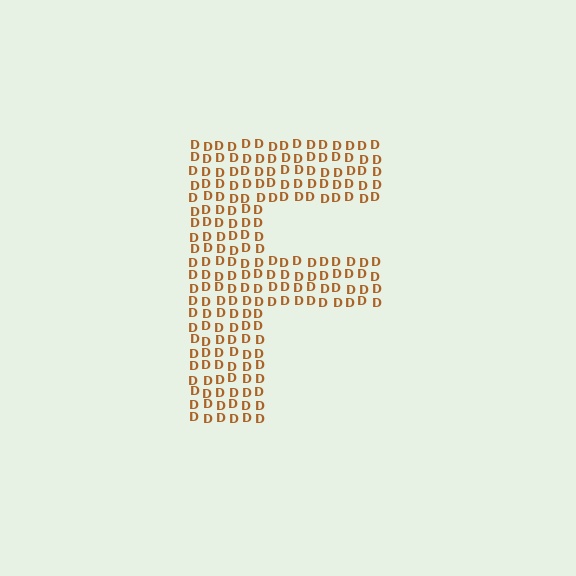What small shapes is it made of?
It is made of small letter D's.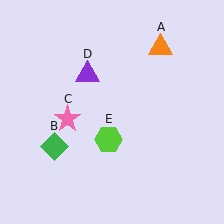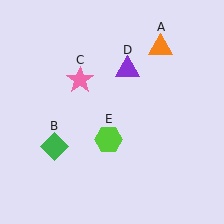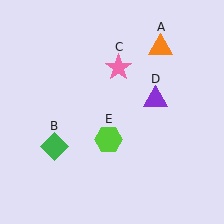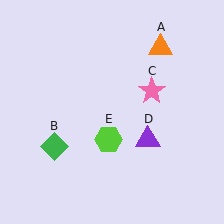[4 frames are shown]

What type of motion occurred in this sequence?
The pink star (object C), purple triangle (object D) rotated clockwise around the center of the scene.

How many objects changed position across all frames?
2 objects changed position: pink star (object C), purple triangle (object D).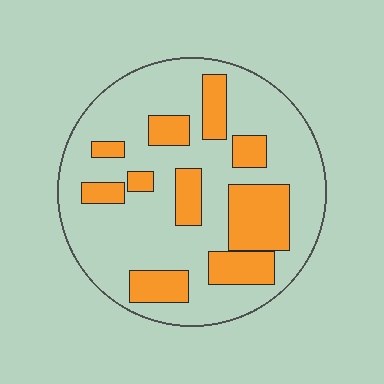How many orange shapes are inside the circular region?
10.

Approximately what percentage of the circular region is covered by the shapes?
Approximately 30%.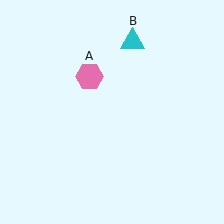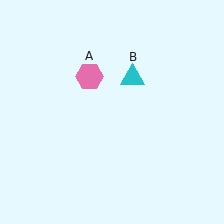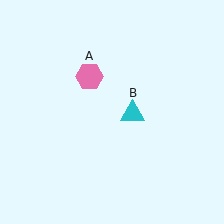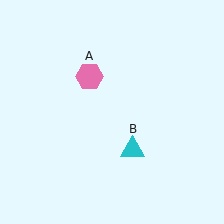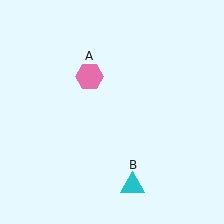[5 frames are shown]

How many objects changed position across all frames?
1 object changed position: cyan triangle (object B).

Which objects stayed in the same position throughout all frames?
Pink hexagon (object A) remained stationary.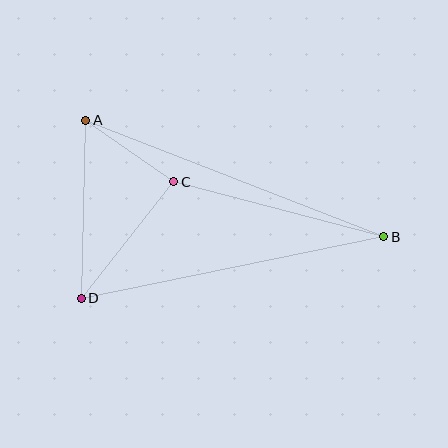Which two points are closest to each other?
Points A and C are closest to each other.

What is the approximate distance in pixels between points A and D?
The distance between A and D is approximately 178 pixels.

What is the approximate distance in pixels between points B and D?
The distance between B and D is approximately 309 pixels.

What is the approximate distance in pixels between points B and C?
The distance between B and C is approximately 217 pixels.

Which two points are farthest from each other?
Points A and B are farthest from each other.